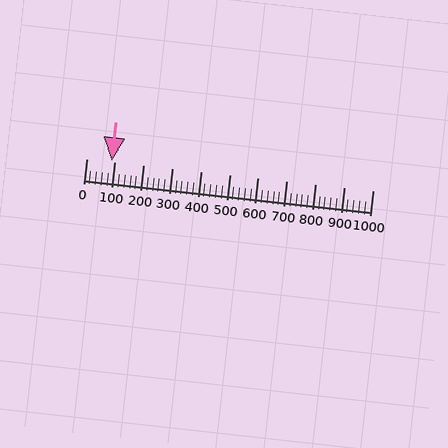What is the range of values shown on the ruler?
The ruler shows values from 0 to 1000.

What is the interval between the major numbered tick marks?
The major tick marks are spaced 100 units apart.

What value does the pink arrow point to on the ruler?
The pink arrow points to approximately 87.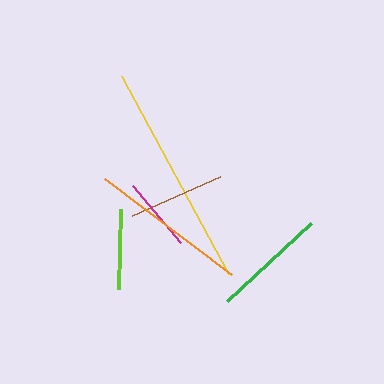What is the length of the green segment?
The green segment is approximately 115 pixels long.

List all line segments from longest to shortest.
From longest to shortest: yellow, orange, green, brown, lime, magenta.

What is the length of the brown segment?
The brown segment is approximately 97 pixels long.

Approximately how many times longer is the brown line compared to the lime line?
The brown line is approximately 1.2 times the length of the lime line.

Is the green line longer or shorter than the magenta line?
The green line is longer than the magenta line.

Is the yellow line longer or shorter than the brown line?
The yellow line is longer than the brown line.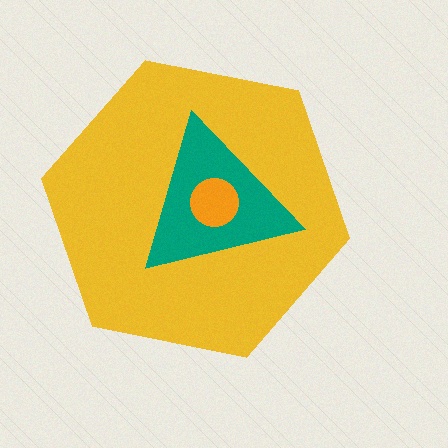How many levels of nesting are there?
3.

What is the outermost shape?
The yellow hexagon.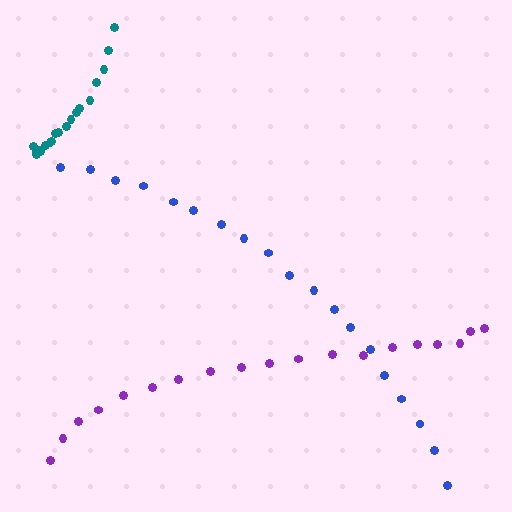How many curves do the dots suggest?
There are 3 distinct paths.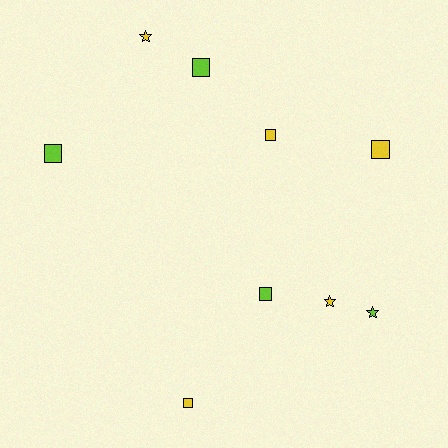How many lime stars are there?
There is 1 lime star.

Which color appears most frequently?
Yellow, with 5 objects.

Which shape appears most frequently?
Square, with 6 objects.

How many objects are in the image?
There are 9 objects.